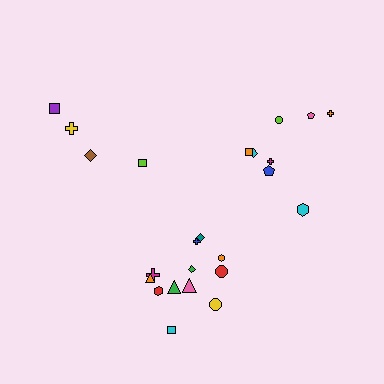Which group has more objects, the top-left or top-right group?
The top-right group.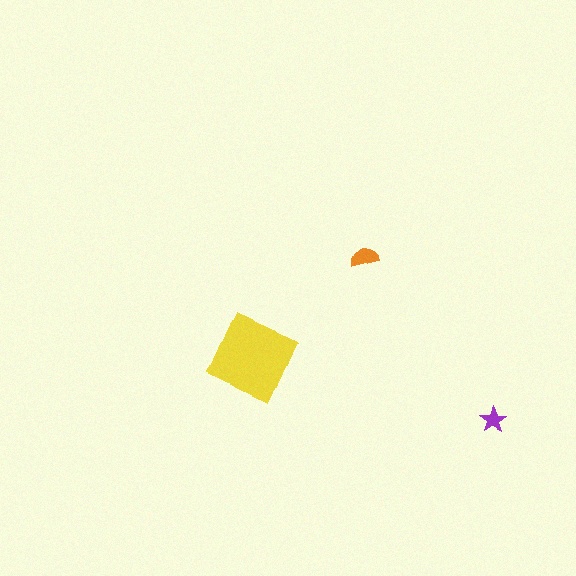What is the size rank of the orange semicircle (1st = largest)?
2nd.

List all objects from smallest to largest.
The purple star, the orange semicircle, the yellow square.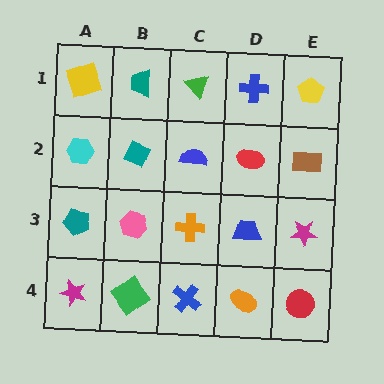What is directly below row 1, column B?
A teal diamond.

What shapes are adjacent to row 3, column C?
A blue semicircle (row 2, column C), a blue cross (row 4, column C), a pink hexagon (row 3, column B), a blue trapezoid (row 3, column D).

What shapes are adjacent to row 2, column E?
A yellow pentagon (row 1, column E), a magenta star (row 3, column E), a red ellipse (row 2, column D).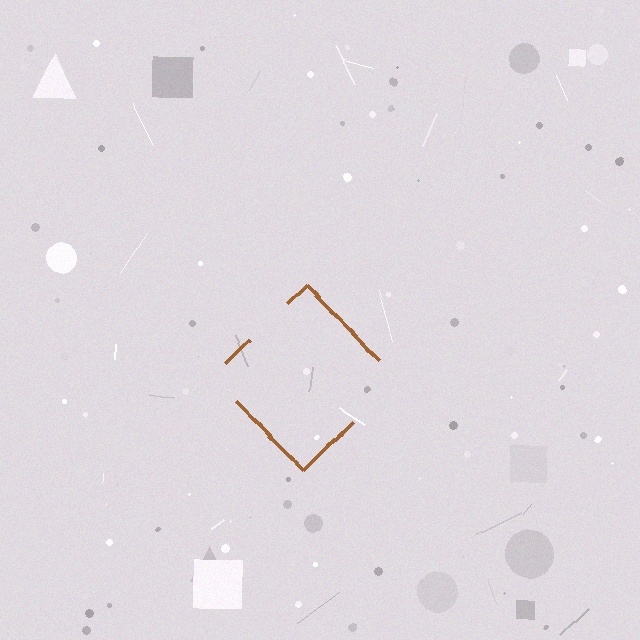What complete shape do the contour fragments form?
The contour fragments form a diamond.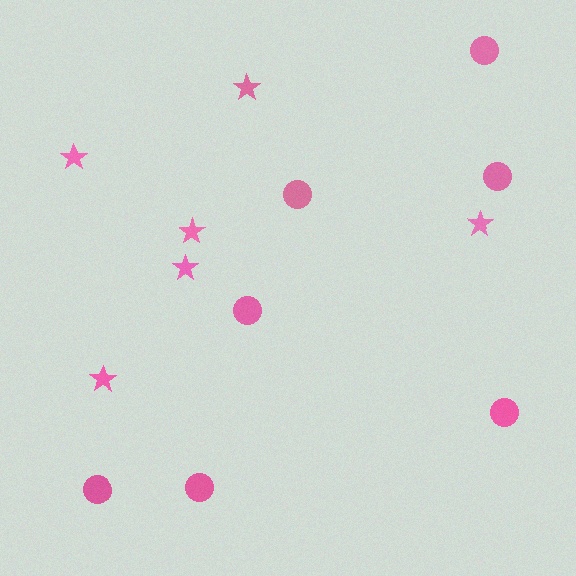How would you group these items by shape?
There are 2 groups: one group of circles (7) and one group of stars (6).